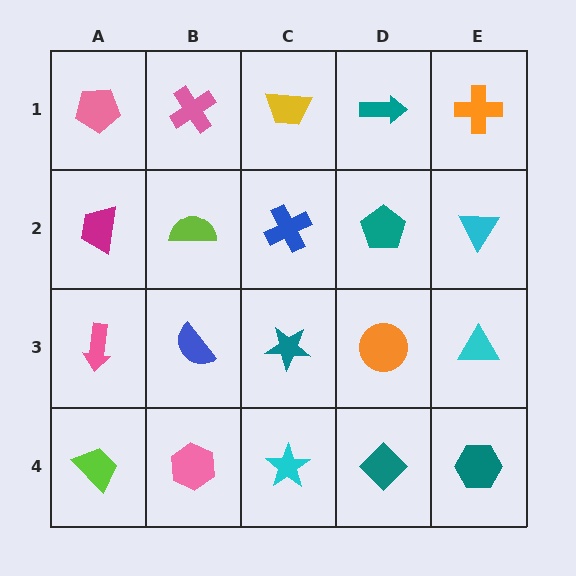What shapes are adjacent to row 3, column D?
A teal pentagon (row 2, column D), a teal diamond (row 4, column D), a teal star (row 3, column C), a cyan triangle (row 3, column E).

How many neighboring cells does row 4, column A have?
2.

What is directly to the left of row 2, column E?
A teal pentagon.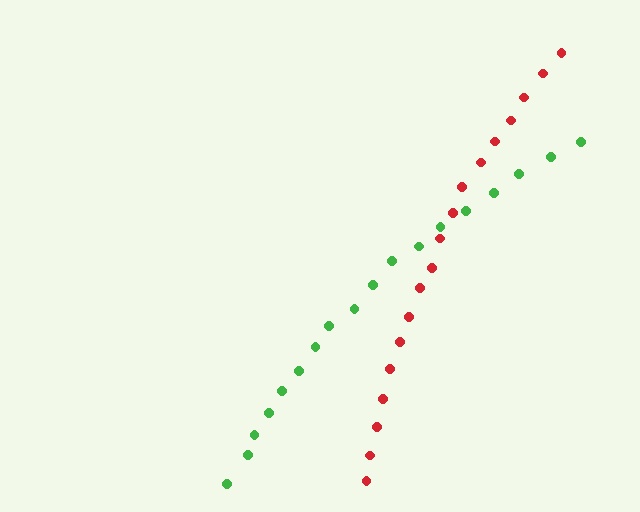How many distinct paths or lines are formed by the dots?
There are 2 distinct paths.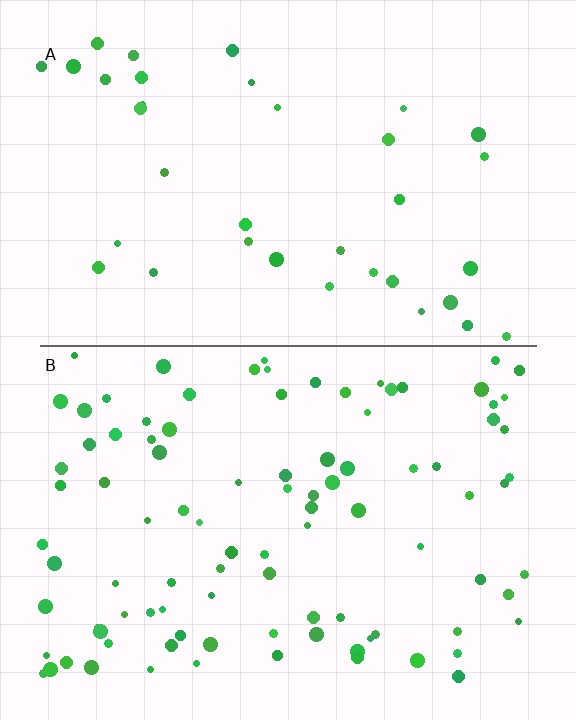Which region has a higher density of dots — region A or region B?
B (the bottom).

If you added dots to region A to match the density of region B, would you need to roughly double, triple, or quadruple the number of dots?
Approximately triple.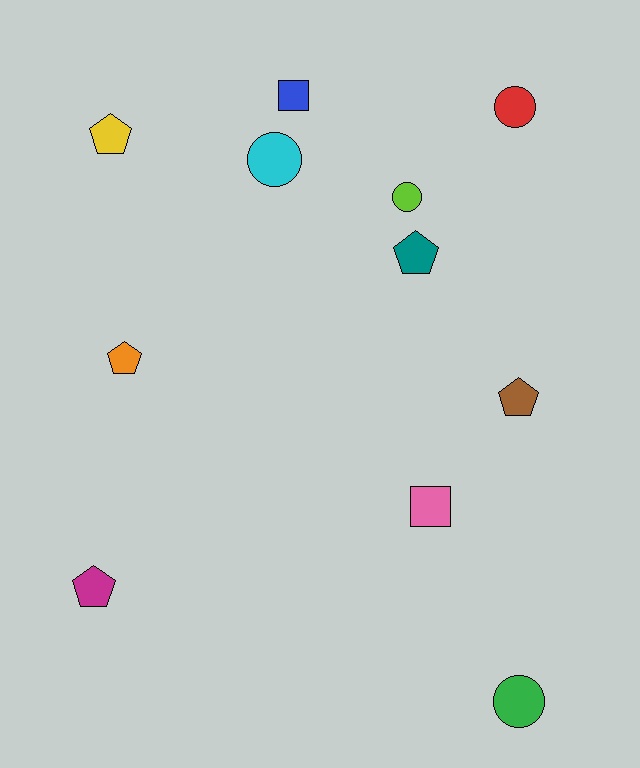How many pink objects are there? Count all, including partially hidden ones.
There is 1 pink object.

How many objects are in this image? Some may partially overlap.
There are 11 objects.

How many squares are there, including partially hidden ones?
There are 2 squares.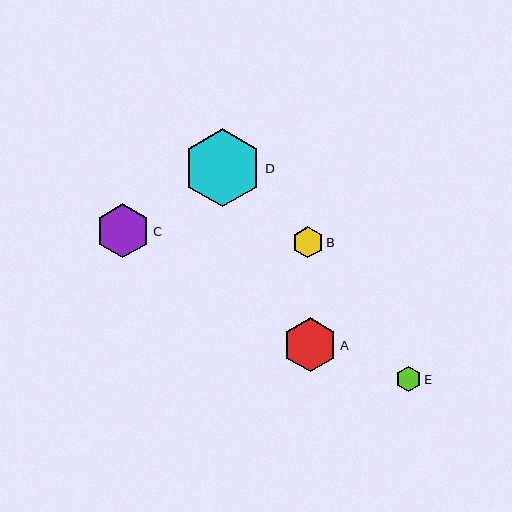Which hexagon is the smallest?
Hexagon E is the smallest with a size of approximately 25 pixels.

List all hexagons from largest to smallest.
From largest to smallest: D, C, A, B, E.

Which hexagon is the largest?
Hexagon D is the largest with a size of approximately 78 pixels.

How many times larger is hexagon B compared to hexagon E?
Hexagon B is approximately 1.2 times the size of hexagon E.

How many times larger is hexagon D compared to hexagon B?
Hexagon D is approximately 2.5 times the size of hexagon B.